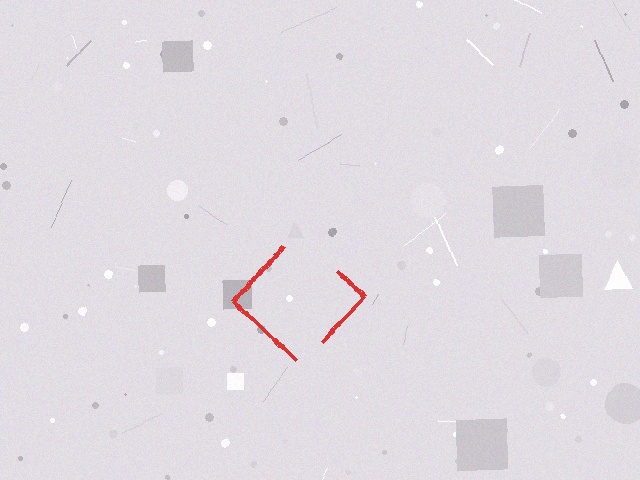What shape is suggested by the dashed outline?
The dashed outline suggests a diamond.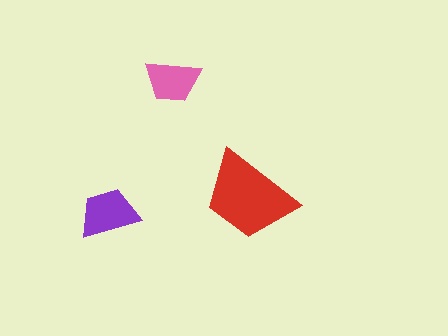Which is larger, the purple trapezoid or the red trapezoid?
The red one.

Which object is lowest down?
The purple trapezoid is bottommost.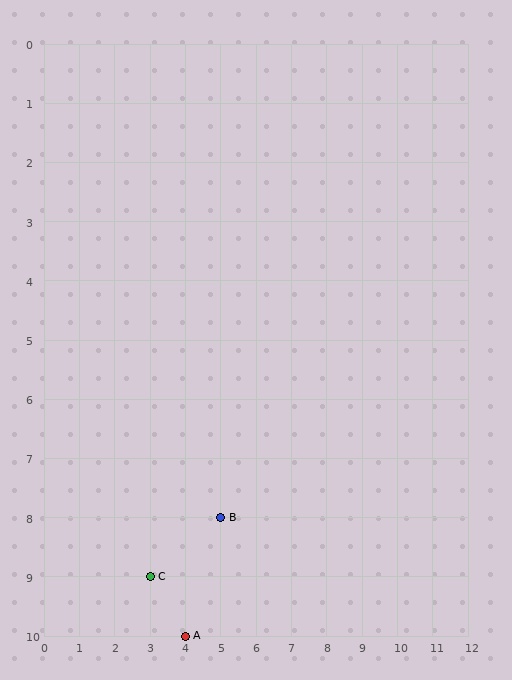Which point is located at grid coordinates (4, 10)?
Point A is at (4, 10).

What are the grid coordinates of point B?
Point B is at grid coordinates (5, 8).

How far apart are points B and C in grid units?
Points B and C are 2 columns and 1 row apart (about 2.2 grid units diagonally).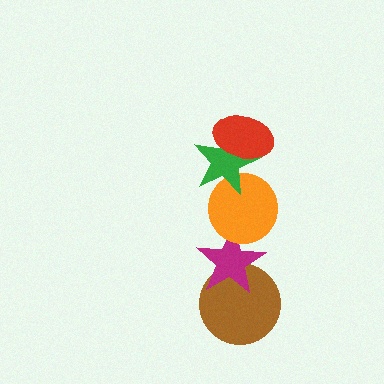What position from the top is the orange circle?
The orange circle is 3rd from the top.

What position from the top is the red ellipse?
The red ellipse is 1st from the top.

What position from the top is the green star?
The green star is 2nd from the top.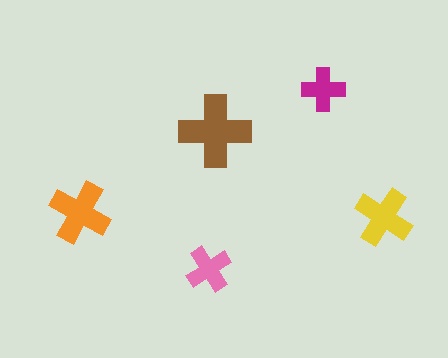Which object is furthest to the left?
The orange cross is leftmost.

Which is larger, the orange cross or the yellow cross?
The orange one.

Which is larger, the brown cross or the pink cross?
The brown one.